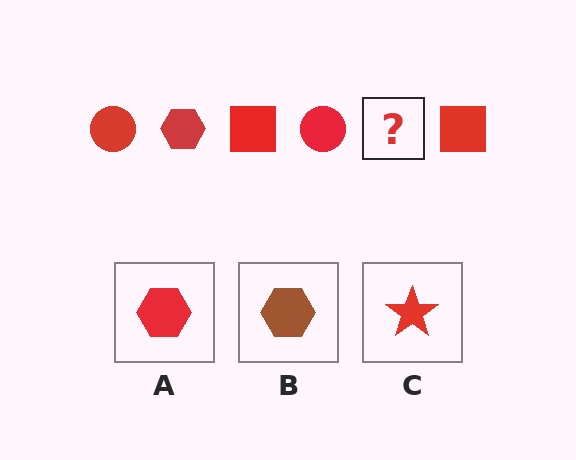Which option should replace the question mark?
Option A.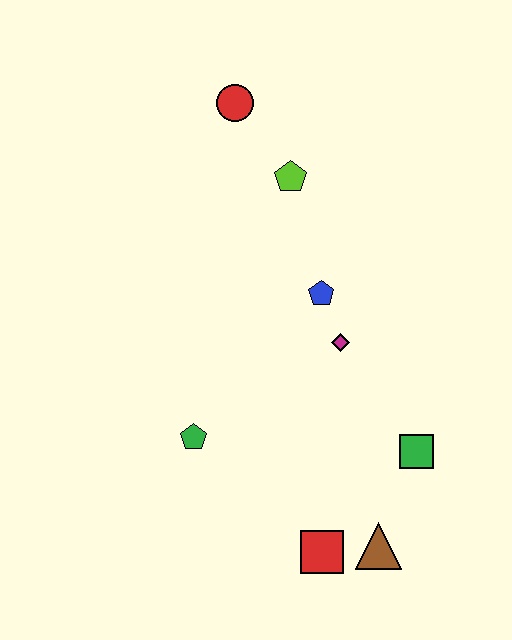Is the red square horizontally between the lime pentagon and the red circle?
No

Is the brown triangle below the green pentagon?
Yes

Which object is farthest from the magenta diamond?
The red circle is farthest from the magenta diamond.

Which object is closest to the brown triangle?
The red square is closest to the brown triangle.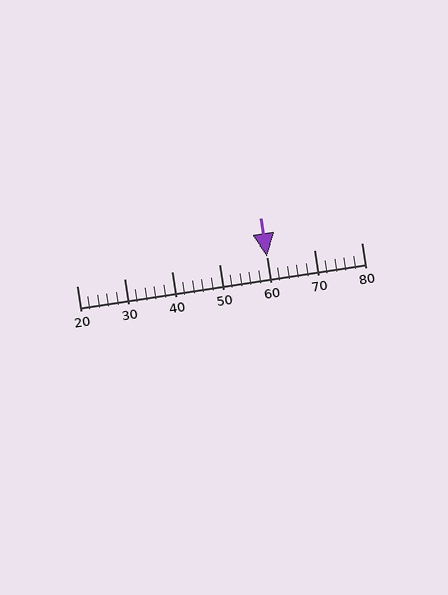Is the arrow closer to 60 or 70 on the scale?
The arrow is closer to 60.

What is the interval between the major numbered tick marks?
The major tick marks are spaced 10 units apart.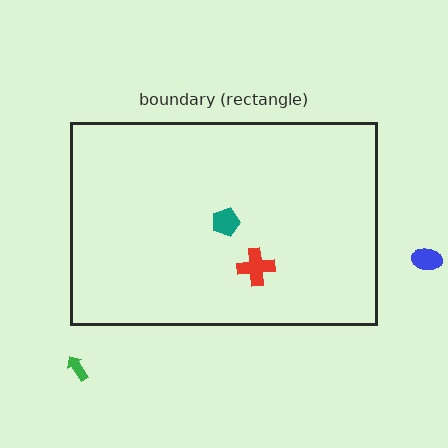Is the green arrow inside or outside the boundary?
Outside.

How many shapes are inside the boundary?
2 inside, 2 outside.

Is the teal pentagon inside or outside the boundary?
Inside.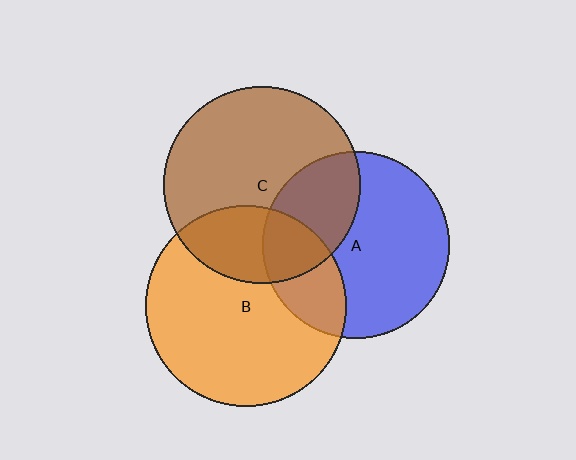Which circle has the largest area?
Circle B (orange).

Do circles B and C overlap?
Yes.